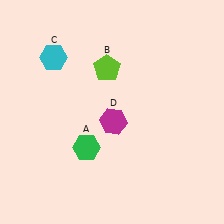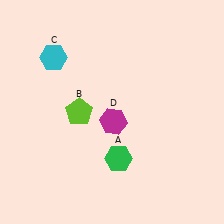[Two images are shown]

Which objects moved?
The objects that moved are: the green hexagon (A), the lime pentagon (B).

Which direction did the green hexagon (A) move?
The green hexagon (A) moved right.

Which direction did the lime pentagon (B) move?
The lime pentagon (B) moved down.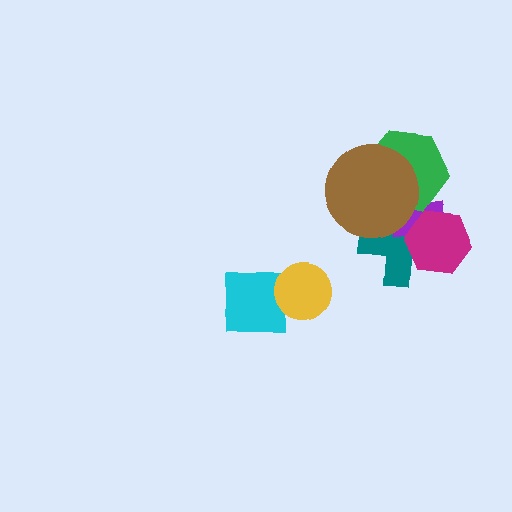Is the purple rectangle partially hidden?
Yes, it is partially covered by another shape.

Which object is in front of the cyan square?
The yellow circle is in front of the cyan square.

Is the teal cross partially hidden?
Yes, it is partially covered by another shape.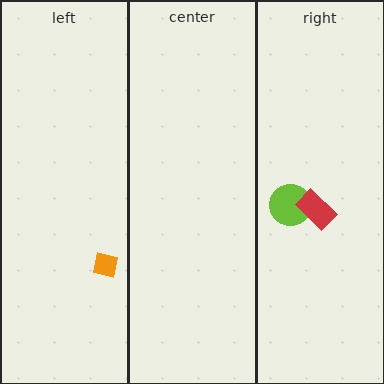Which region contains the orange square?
The left region.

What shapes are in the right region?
The lime circle, the red rectangle.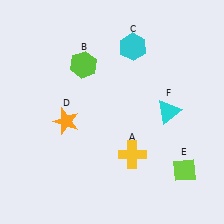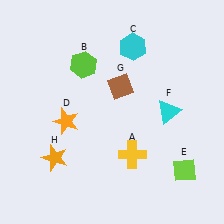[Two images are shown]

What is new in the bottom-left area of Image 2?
An orange star (H) was added in the bottom-left area of Image 2.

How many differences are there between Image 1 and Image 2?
There are 2 differences between the two images.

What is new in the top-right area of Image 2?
A brown diamond (G) was added in the top-right area of Image 2.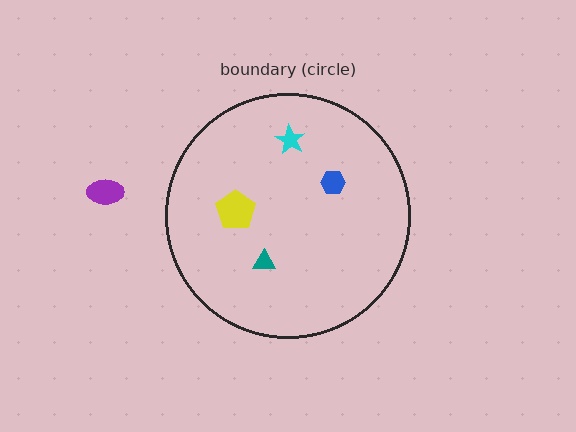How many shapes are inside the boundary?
4 inside, 1 outside.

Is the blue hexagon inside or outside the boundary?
Inside.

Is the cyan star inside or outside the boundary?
Inside.